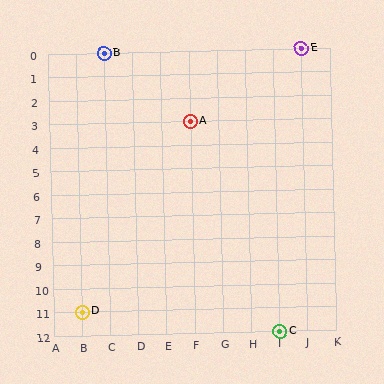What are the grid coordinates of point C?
Point C is at grid coordinates (I, 12).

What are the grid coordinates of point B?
Point B is at grid coordinates (C, 0).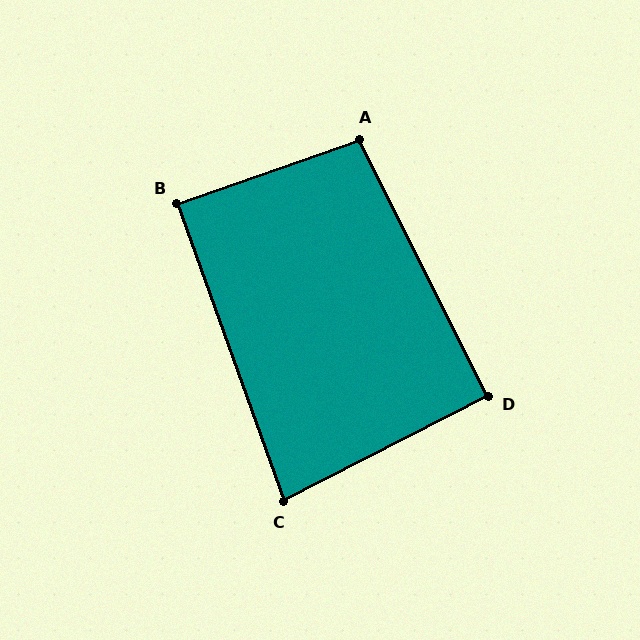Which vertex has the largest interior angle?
A, at approximately 97 degrees.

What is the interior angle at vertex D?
Approximately 90 degrees (approximately right).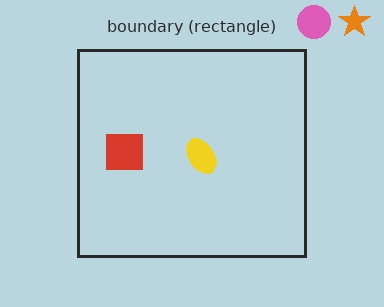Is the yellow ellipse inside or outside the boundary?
Inside.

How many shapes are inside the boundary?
2 inside, 2 outside.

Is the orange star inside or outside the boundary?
Outside.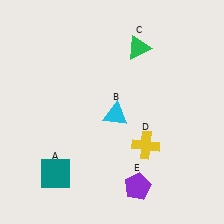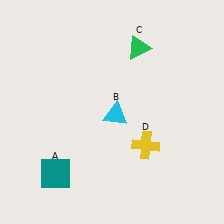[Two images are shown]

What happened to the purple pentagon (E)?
The purple pentagon (E) was removed in Image 2. It was in the bottom-right area of Image 1.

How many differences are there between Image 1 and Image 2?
There is 1 difference between the two images.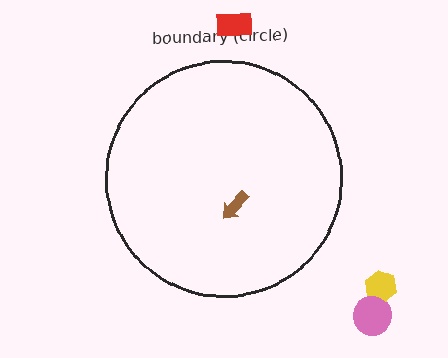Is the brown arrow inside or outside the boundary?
Inside.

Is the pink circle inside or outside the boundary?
Outside.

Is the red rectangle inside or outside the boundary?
Outside.